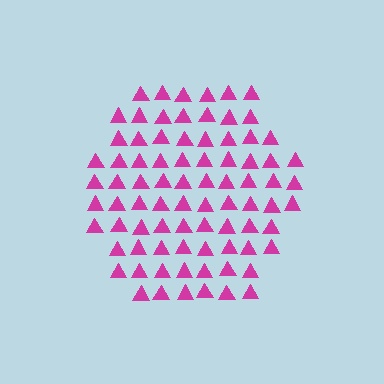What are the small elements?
The small elements are triangles.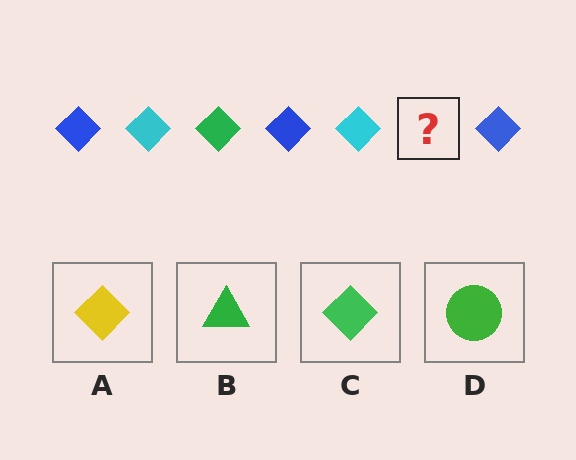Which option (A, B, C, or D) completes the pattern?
C.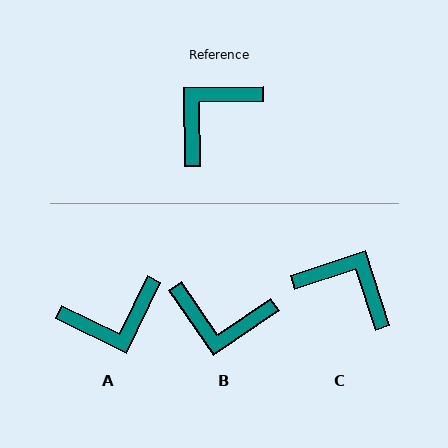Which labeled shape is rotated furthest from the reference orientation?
A, about 153 degrees away.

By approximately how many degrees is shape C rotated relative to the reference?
Approximately 73 degrees clockwise.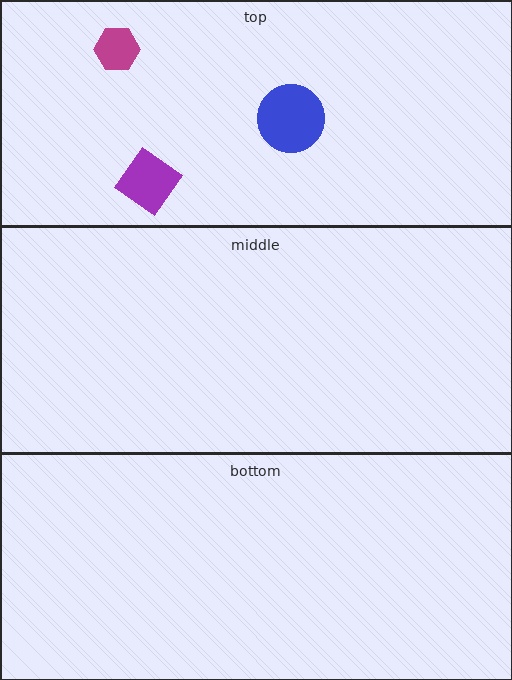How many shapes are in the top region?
3.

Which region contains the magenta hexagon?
The top region.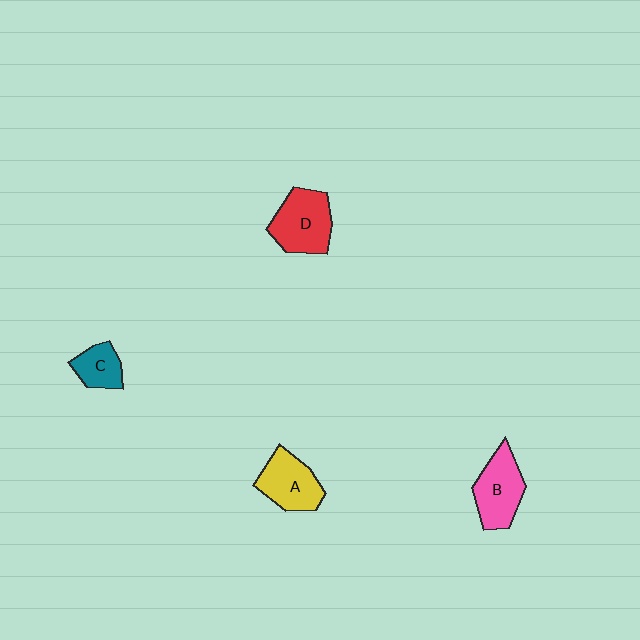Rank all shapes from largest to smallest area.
From largest to smallest: D (red), B (pink), A (yellow), C (teal).